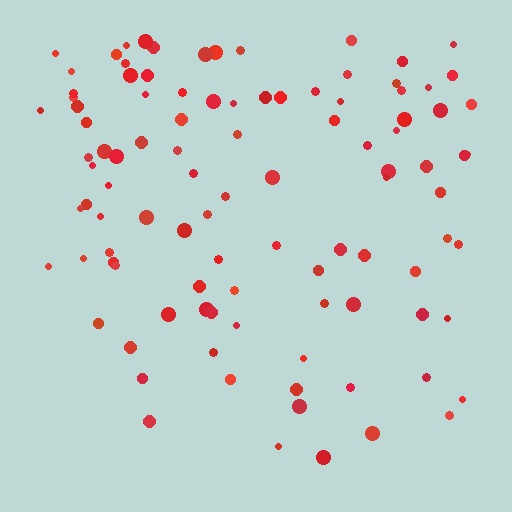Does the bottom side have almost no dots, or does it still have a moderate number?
Still a moderate number, just noticeably fewer than the top.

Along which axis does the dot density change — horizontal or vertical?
Vertical.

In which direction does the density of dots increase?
From bottom to top, with the top side densest.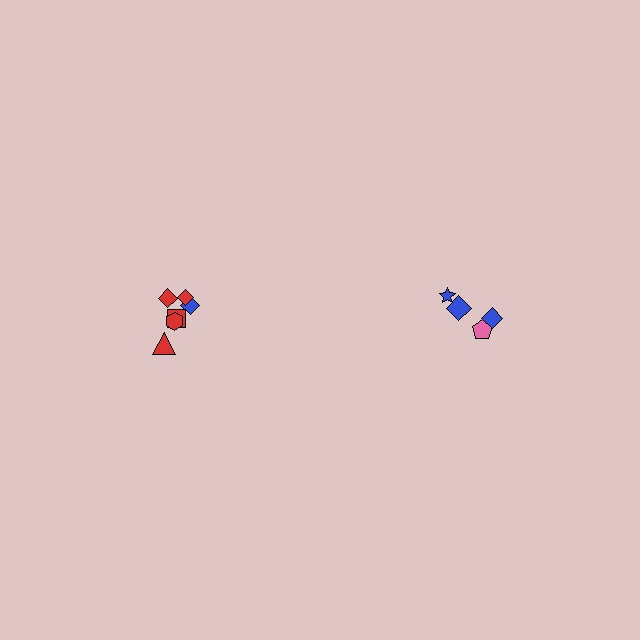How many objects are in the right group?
There are 4 objects.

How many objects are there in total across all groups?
There are 10 objects.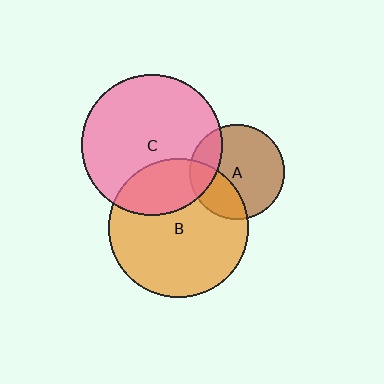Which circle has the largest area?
Circle C (pink).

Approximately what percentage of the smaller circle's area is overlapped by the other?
Approximately 20%.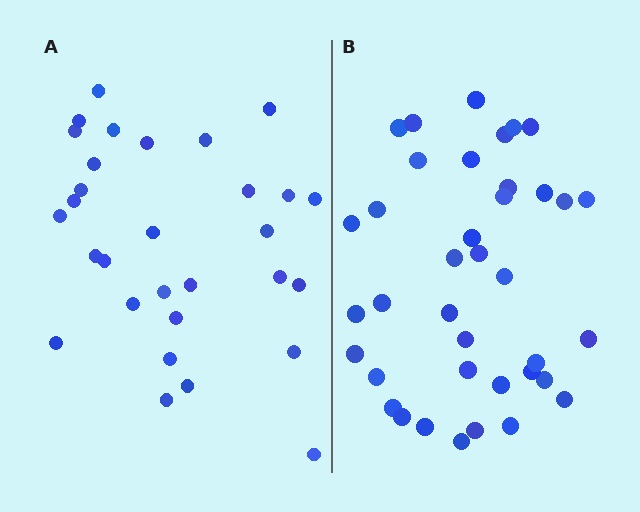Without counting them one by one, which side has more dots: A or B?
Region B (the right region) has more dots.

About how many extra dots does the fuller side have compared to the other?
Region B has roughly 8 or so more dots than region A.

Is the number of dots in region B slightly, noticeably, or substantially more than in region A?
Region B has noticeably more, but not dramatically so. The ratio is roughly 1.3 to 1.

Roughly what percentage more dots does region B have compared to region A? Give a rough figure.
About 25% more.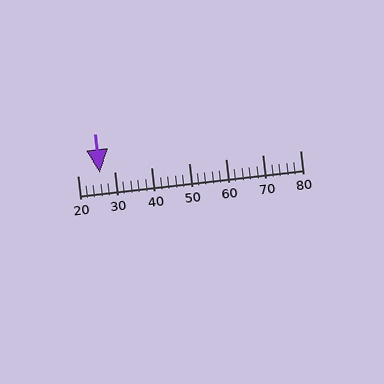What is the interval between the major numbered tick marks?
The major tick marks are spaced 10 units apart.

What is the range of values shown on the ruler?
The ruler shows values from 20 to 80.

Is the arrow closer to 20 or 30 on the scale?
The arrow is closer to 30.